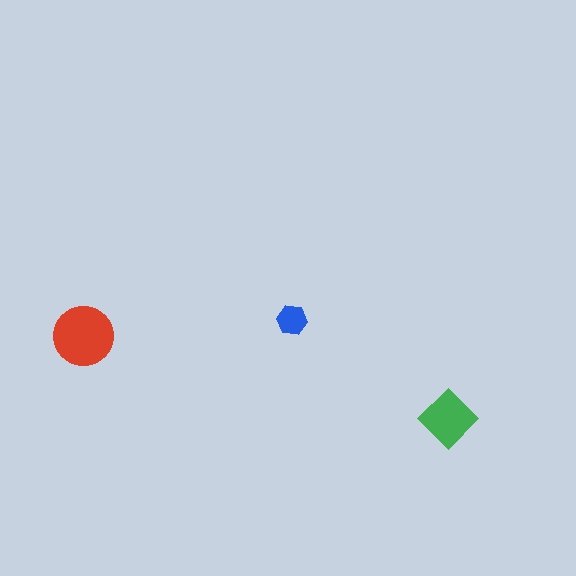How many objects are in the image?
There are 3 objects in the image.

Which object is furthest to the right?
The green diamond is rightmost.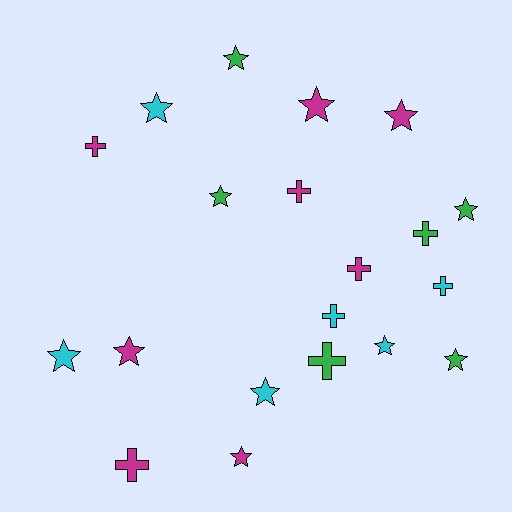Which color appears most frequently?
Magenta, with 8 objects.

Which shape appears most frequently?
Star, with 12 objects.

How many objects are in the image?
There are 20 objects.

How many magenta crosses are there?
There are 4 magenta crosses.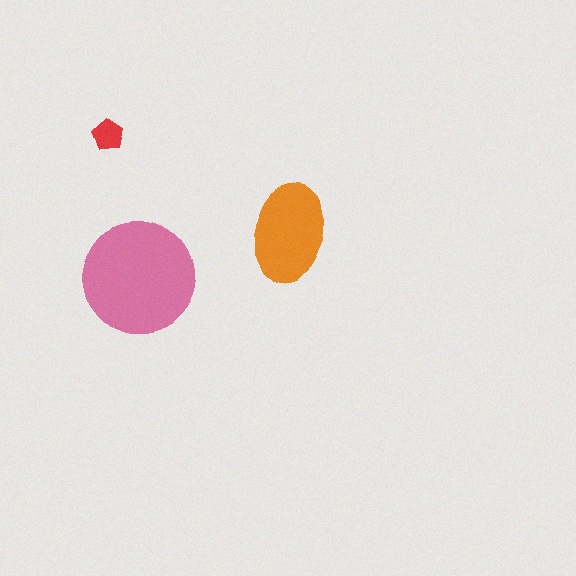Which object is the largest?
The pink circle.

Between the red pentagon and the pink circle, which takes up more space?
The pink circle.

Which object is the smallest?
The red pentagon.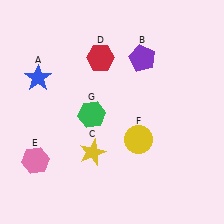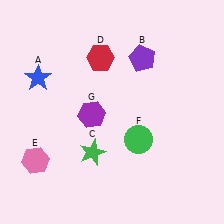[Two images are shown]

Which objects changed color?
C changed from yellow to green. F changed from yellow to green. G changed from green to purple.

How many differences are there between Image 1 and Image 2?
There are 3 differences between the two images.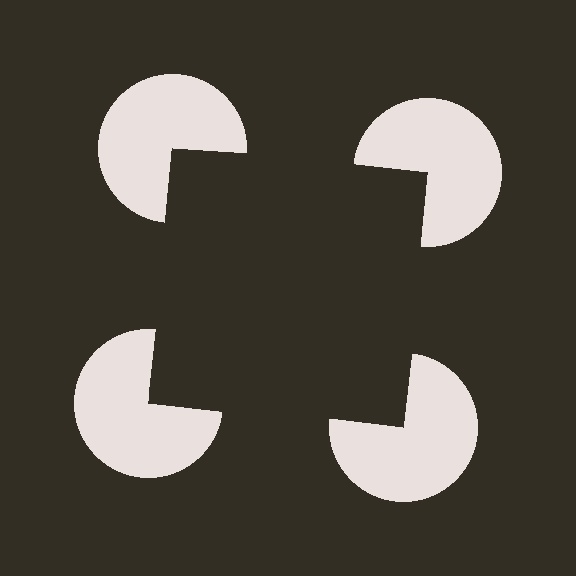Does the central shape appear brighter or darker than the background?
It typically appears slightly darker than the background, even though no actual brightness change is drawn.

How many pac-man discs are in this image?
There are 4 — one at each vertex of the illusory square.